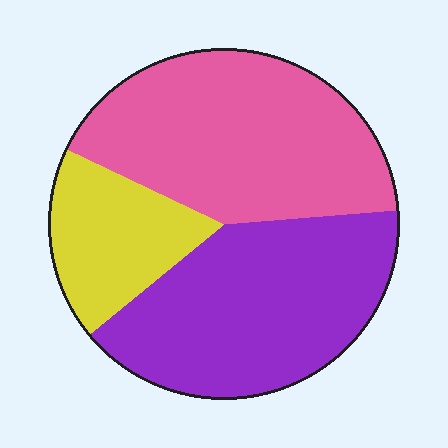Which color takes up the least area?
Yellow, at roughly 20%.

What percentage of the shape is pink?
Pink covers roughly 40% of the shape.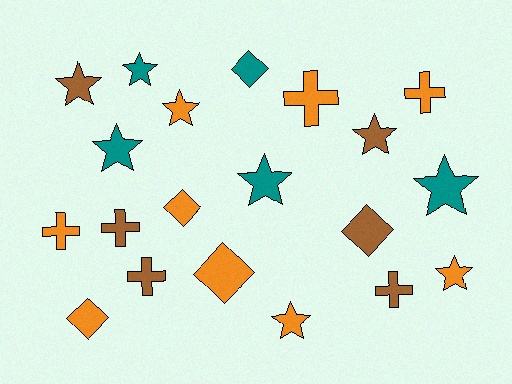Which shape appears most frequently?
Star, with 9 objects.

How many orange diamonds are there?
There are 3 orange diamonds.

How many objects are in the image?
There are 20 objects.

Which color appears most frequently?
Orange, with 9 objects.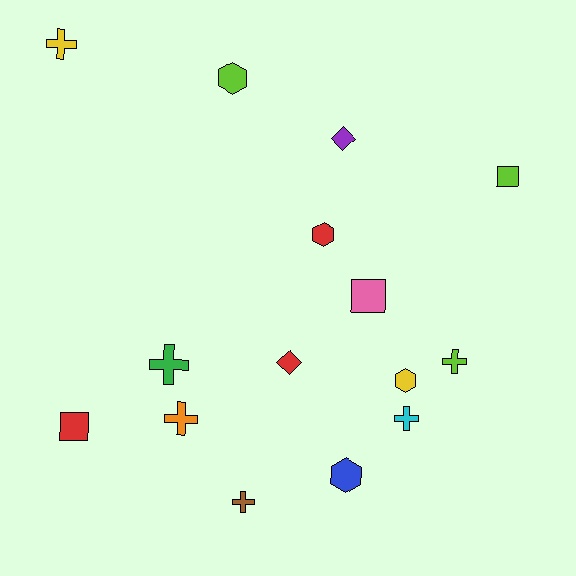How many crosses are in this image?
There are 6 crosses.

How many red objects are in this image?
There are 3 red objects.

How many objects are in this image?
There are 15 objects.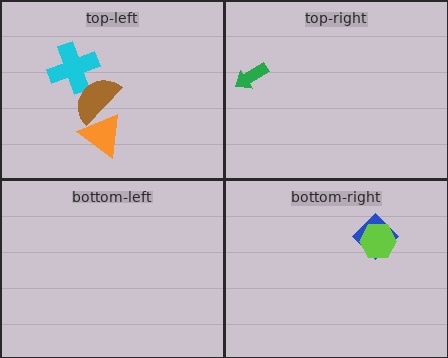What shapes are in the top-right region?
The green arrow.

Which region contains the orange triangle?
The top-left region.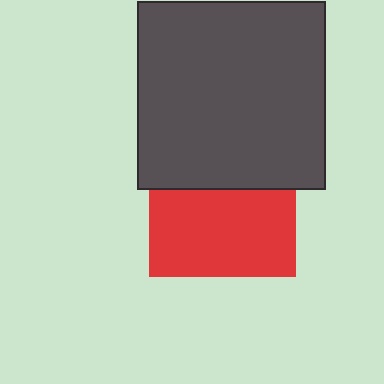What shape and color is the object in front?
The object in front is a dark gray square.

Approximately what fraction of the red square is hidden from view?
Roughly 41% of the red square is hidden behind the dark gray square.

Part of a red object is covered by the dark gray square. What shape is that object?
It is a square.